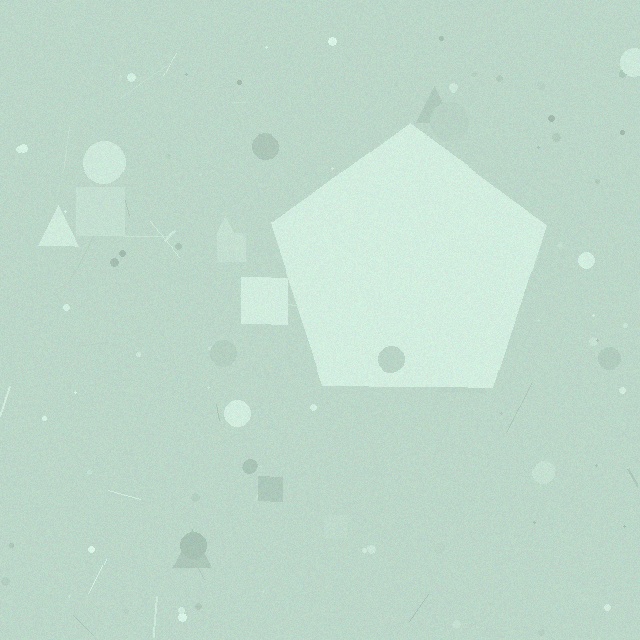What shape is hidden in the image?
A pentagon is hidden in the image.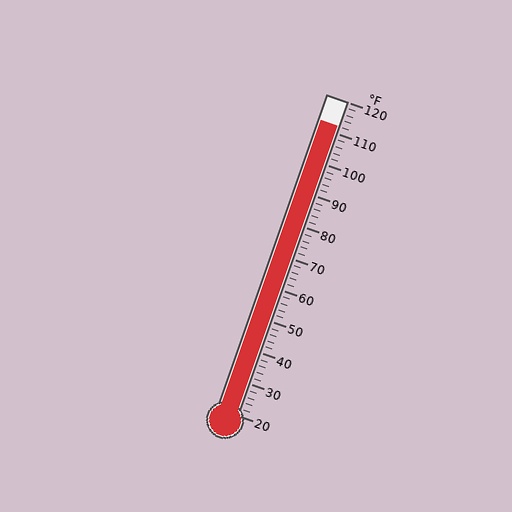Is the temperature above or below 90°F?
The temperature is above 90°F.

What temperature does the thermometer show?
The thermometer shows approximately 112°F.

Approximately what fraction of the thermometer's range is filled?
The thermometer is filled to approximately 90% of its range.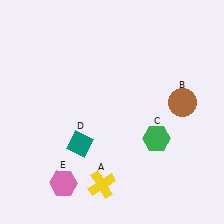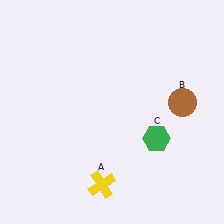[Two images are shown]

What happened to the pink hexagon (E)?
The pink hexagon (E) was removed in Image 2. It was in the bottom-left area of Image 1.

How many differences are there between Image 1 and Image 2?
There are 2 differences between the two images.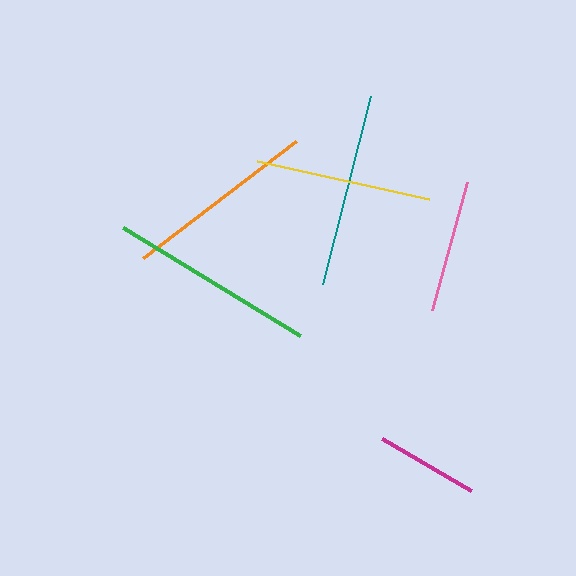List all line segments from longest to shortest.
From longest to shortest: green, teal, orange, yellow, pink, magenta.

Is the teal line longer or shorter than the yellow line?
The teal line is longer than the yellow line.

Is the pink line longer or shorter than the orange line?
The orange line is longer than the pink line.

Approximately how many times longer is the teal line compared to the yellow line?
The teal line is approximately 1.1 times the length of the yellow line.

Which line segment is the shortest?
The magenta line is the shortest at approximately 103 pixels.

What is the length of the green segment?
The green segment is approximately 207 pixels long.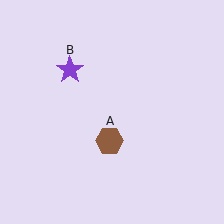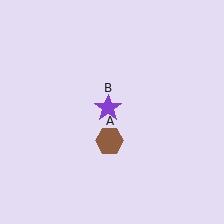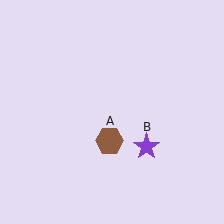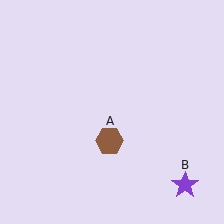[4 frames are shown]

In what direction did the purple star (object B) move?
The purple star (object B) moved down and to the right.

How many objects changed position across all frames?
1 object changed position: purple star (object B).